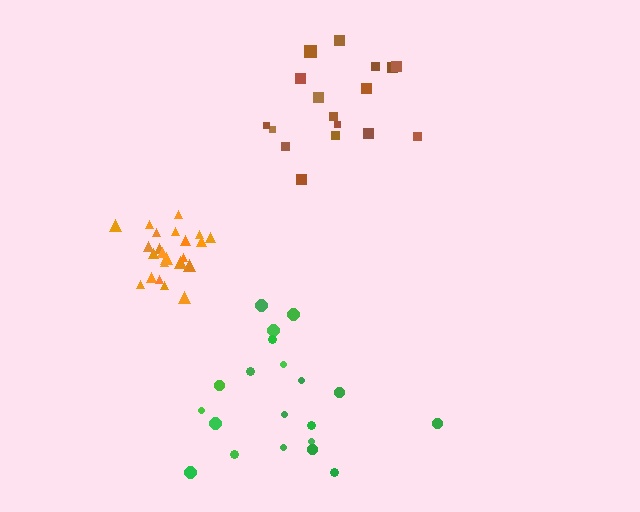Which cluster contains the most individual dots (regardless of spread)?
Orange (23).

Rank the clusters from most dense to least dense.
orange, green, brown.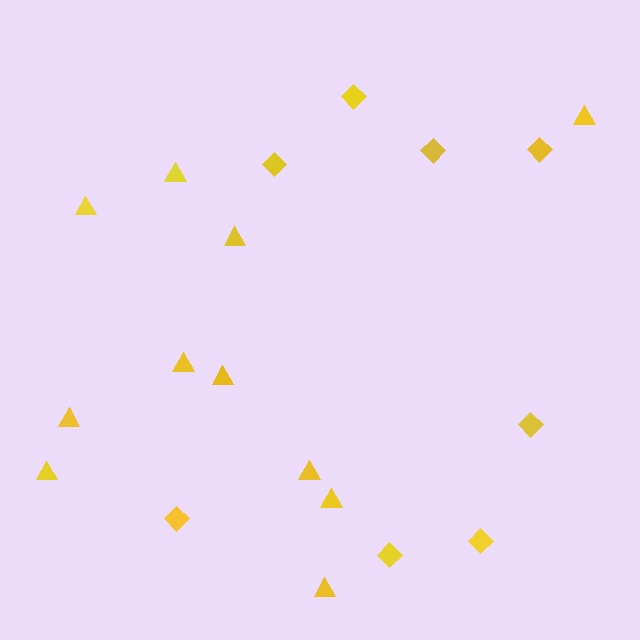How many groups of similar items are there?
There are 2 groups: one group of diamonds (8) and one group of triangles (11).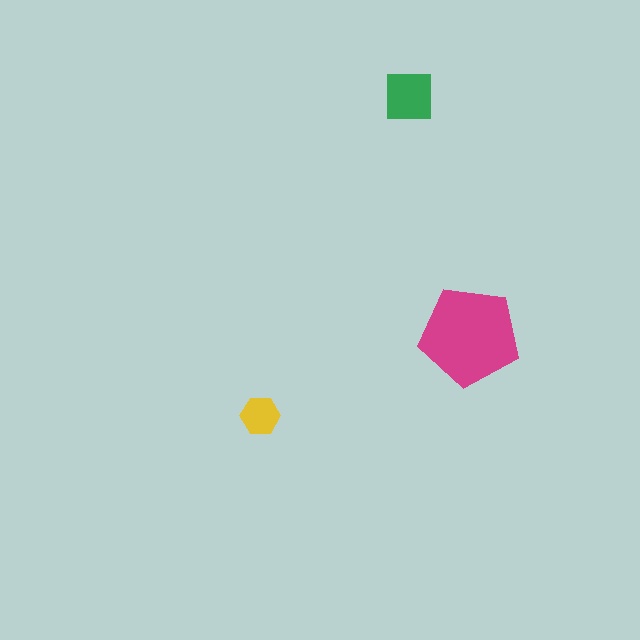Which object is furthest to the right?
The magenta pentagon is rightmost.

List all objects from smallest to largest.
The yellow hexagon, the green square, the magenta pentagon.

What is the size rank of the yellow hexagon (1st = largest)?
3rd.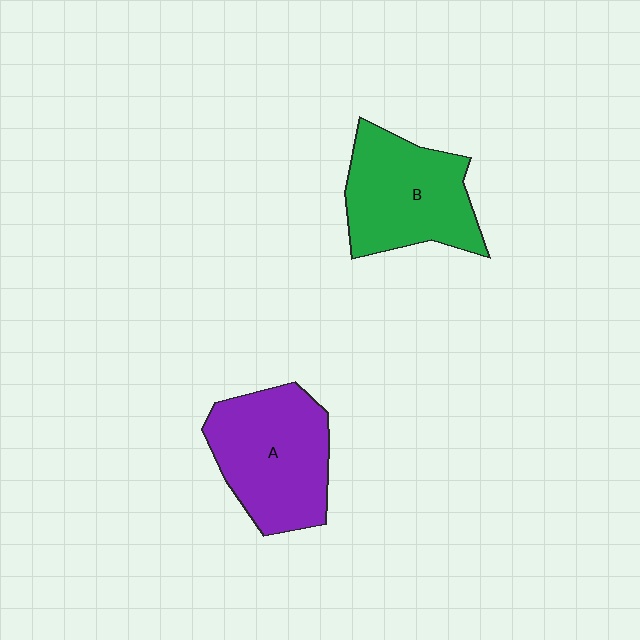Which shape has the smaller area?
Shape B (green).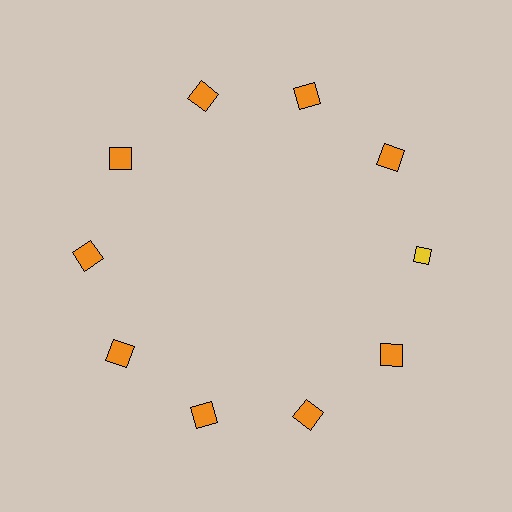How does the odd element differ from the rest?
It differs in both color (yellow instead of orange) and shape (diamond instead of square).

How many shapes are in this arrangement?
There are 10 shapes arranged in a ring pattern.